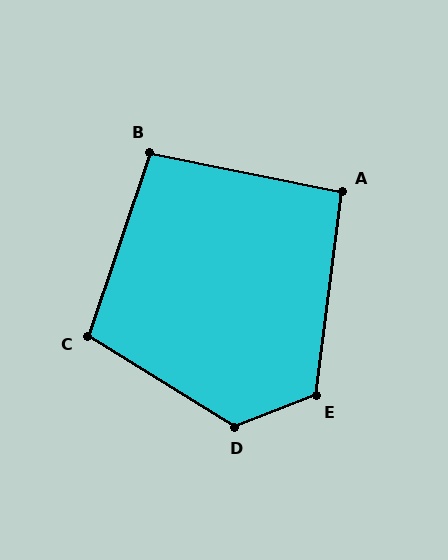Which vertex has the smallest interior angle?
A, at approximately 94 degrees.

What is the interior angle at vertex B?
Approximately 97 degrees (obtuse).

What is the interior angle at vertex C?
Approximately 103 degrees (obtuse).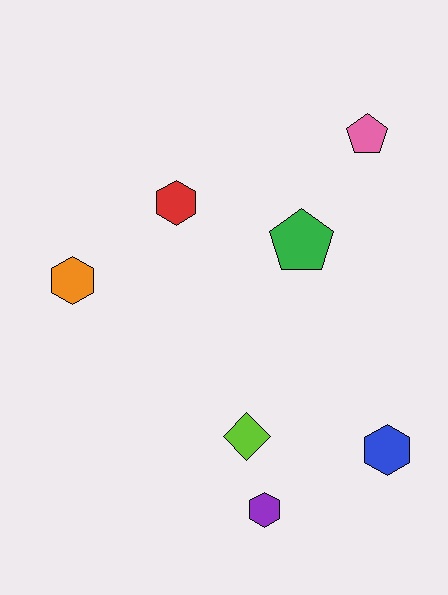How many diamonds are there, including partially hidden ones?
There is 1 diamond.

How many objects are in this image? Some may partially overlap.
There are 7 objects.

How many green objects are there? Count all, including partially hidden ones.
There is 1 green object.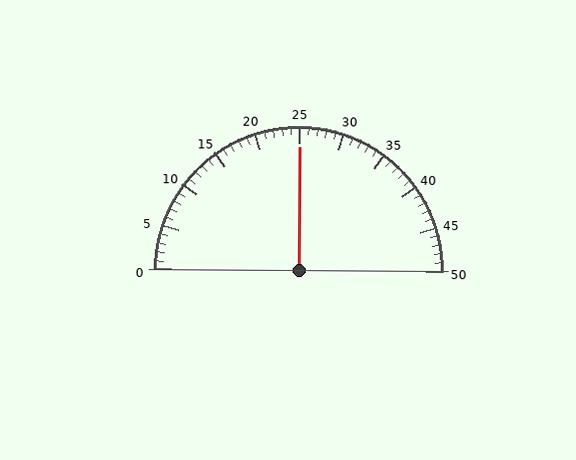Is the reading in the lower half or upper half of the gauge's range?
The reading is in the upper half of the range (0 to 50).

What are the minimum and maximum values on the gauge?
The gauge ranges from 0 to 50.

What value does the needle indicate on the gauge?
The needle indicates approximately 25.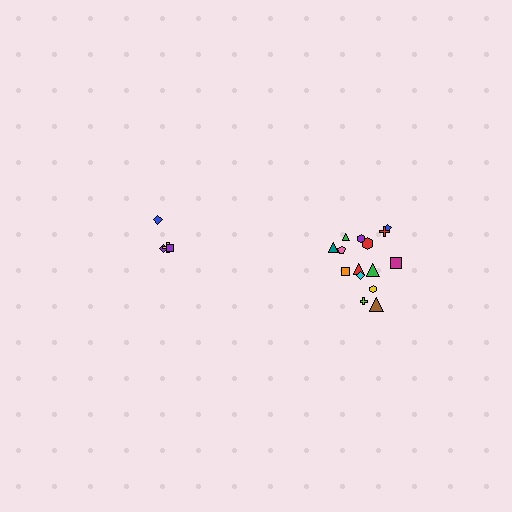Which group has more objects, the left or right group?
The right group.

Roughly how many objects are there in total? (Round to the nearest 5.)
Roughly 20 objects in total.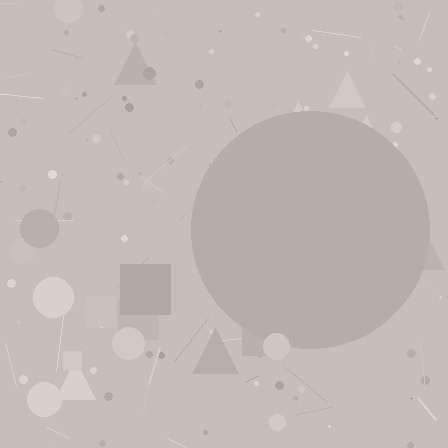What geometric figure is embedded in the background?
A circle is embedded in the background.